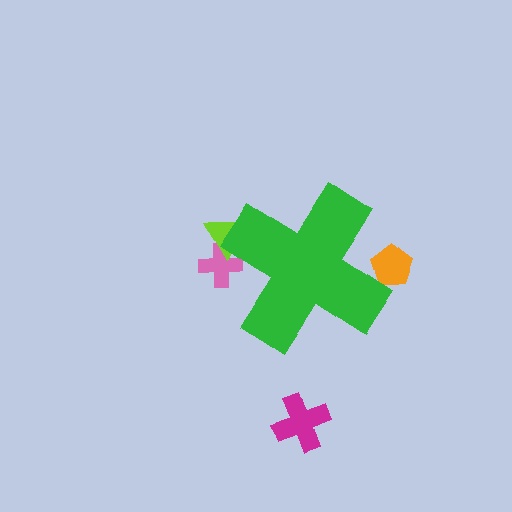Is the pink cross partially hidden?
Yes, the pink cross is partially hidden behind the green cross.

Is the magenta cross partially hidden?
No, the magenta cross is fully visible.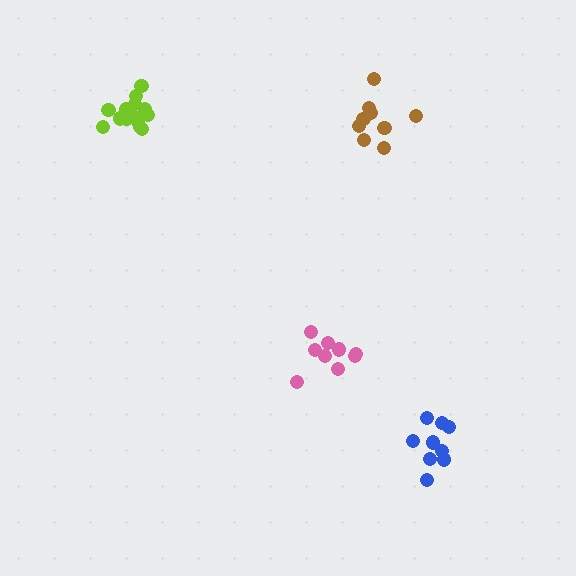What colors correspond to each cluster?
The clusters are colored: pink, lime, blue, brown.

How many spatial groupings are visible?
There are 4 spatial groupings.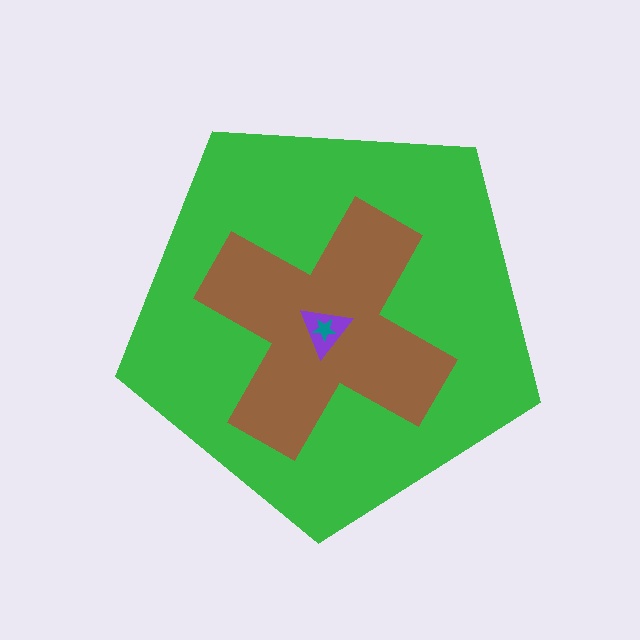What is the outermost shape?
The green pentagon.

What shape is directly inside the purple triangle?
The teal star.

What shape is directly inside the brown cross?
The purple triangle.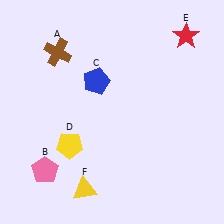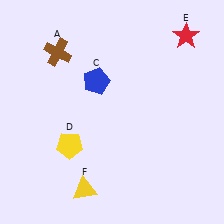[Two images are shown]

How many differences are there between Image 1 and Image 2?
There is 1 difference between the two images.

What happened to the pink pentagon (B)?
The pink pentagon (B) was removed in Image 2. It was in the bottom-left area of Image 1.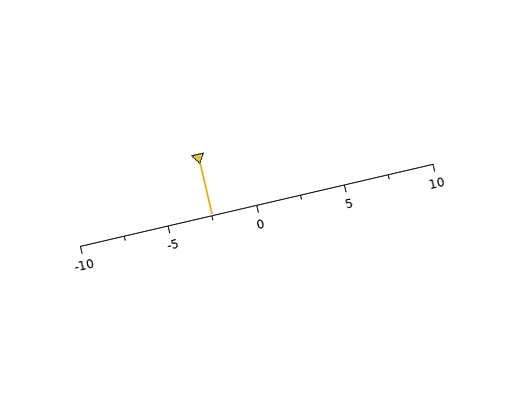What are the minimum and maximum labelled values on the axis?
The axis runs from -10 to 10.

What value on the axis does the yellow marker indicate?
The marker indicates approximately -2.5.